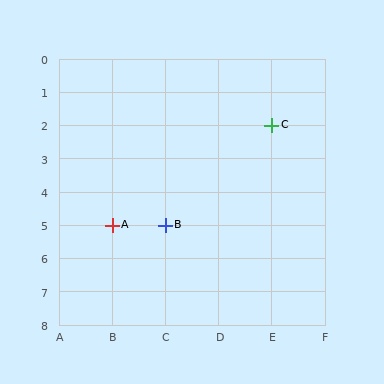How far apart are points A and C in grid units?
Points A and C are 3 columns and 3 rows apart (about 4.2 grid units diagonally).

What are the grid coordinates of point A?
Point A is at grid coordinates (B, 5).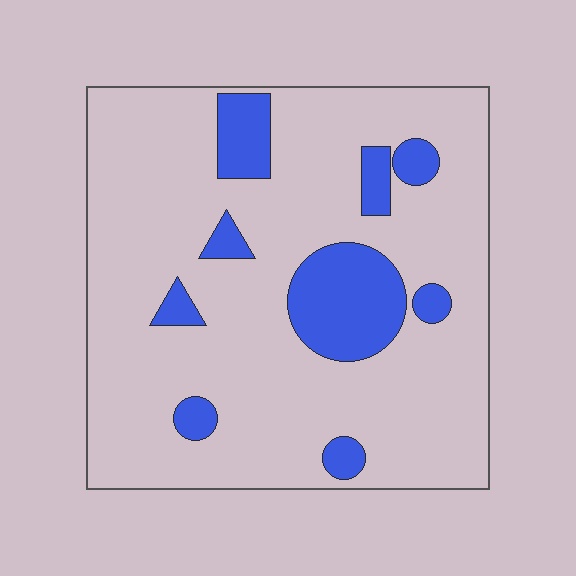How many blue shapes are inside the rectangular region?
9.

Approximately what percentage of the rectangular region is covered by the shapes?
Approximately 15%.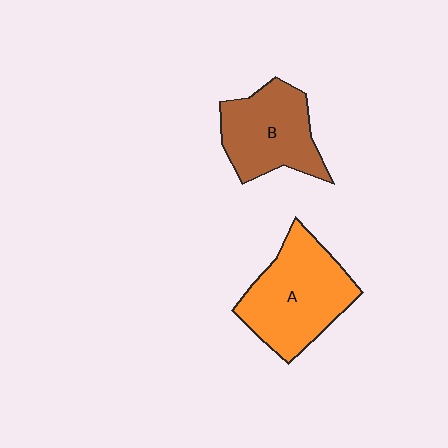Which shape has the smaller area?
Shape B (brown).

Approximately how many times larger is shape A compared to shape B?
Approximately 1.2 times.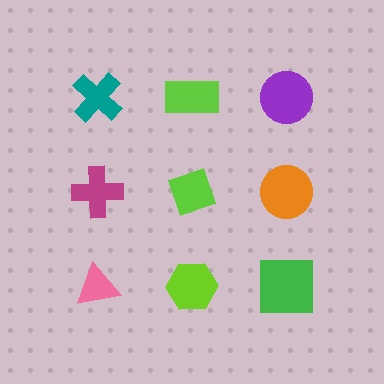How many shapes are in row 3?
3 shapes.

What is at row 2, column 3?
An orange circle.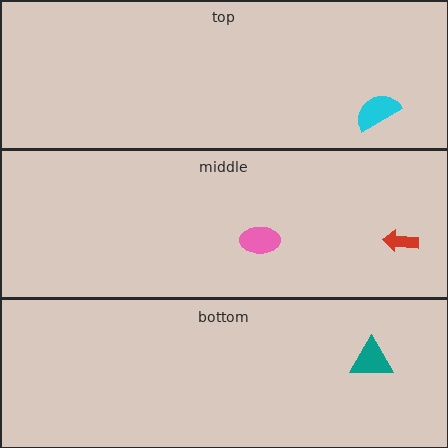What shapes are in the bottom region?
The teal triangle.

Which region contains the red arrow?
The middle region.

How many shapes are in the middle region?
2.